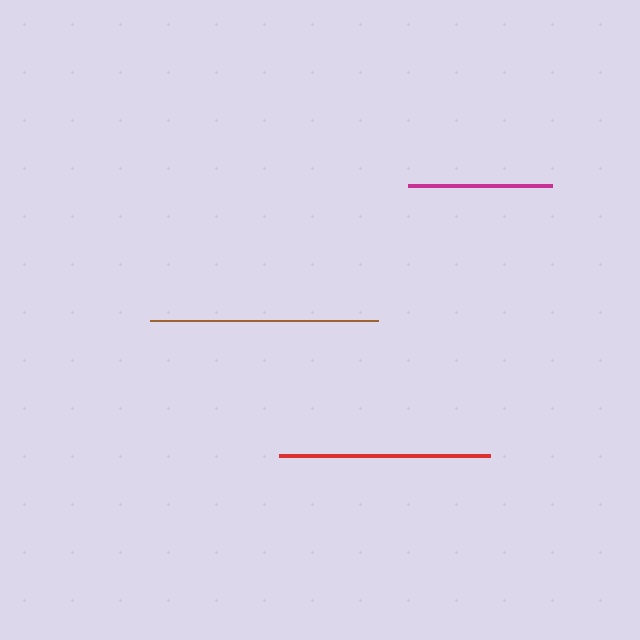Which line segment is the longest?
The brown line is the longest at approximately 228 pixels.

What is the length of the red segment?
The red segment is approximately 211 pixels long.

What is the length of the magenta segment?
The magenta segment is approximately 145 pixels long.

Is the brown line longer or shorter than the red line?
The brown line is longer than the red line.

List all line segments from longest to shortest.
From longest to shortest: brown, red, magenta.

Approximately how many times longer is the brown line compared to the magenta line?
The brown line is approximately 1.6 times the length of the magenta line.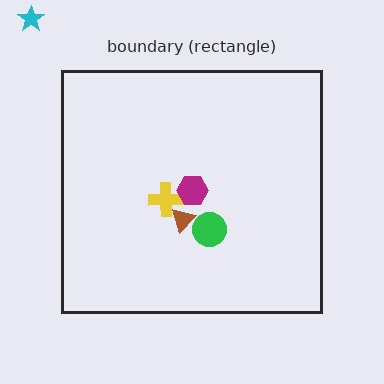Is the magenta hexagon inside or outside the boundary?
Inside.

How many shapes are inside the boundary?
4 inside, 1 outside.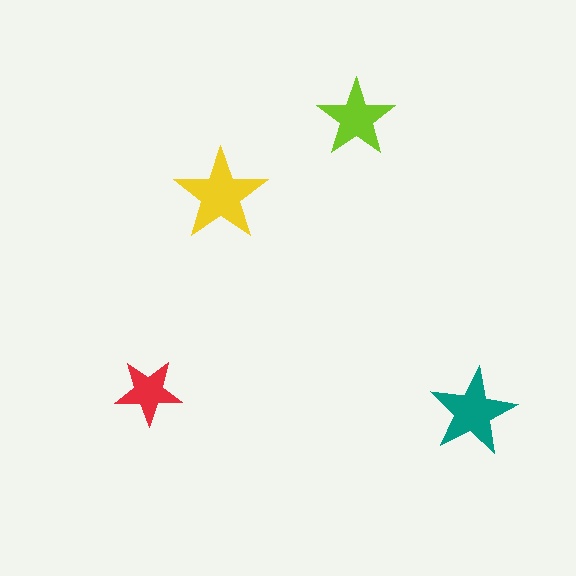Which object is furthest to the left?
The red star is leftmost.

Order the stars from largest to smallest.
the yellow one, the teal one, the lime one, the red one.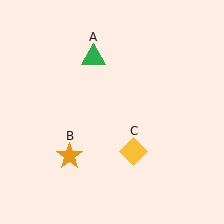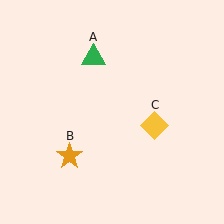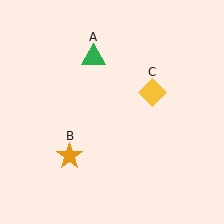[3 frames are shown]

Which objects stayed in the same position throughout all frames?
Green triangle (object A) and orange star (object B) remained stationary.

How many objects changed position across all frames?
1 object changed position: yellow diamond (object C).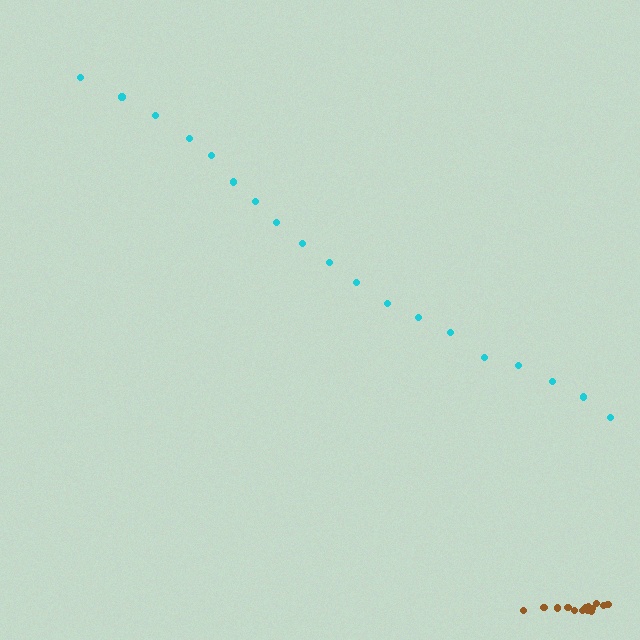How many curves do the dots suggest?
There are 2 distinct paths.